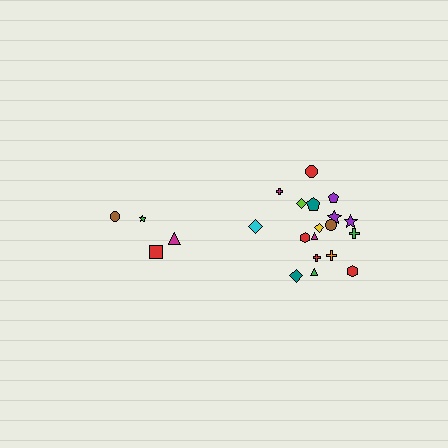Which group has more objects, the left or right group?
The right group.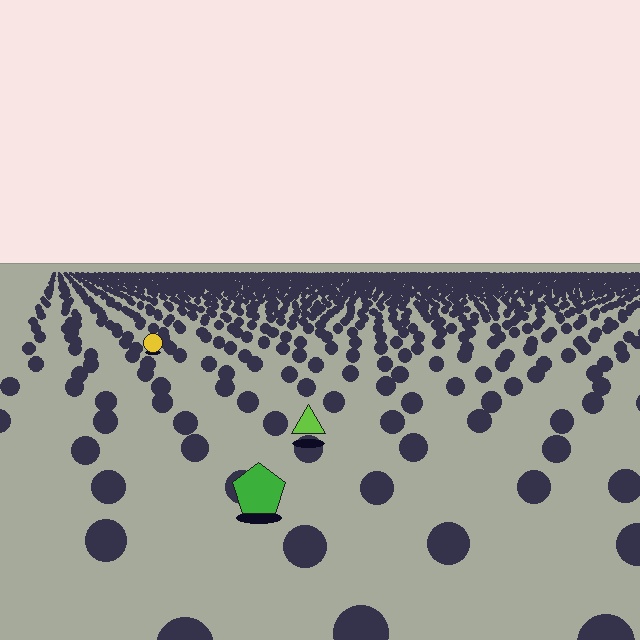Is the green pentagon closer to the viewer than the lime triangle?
Yes. The green pentagon is closer — you can tell from the texture gradient: the ground texture is coarser near it.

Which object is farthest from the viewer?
The yellow circle is farthest from the viewer. It appears smaller and the ground texture around it is denser.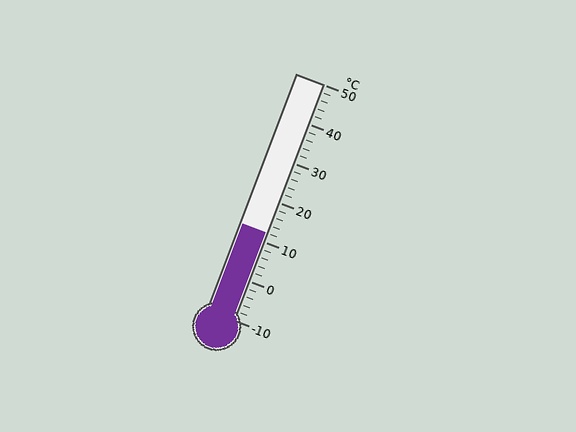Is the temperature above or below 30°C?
The temperature is below 30°C.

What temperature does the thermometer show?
The thermometer shows approximately 12°C.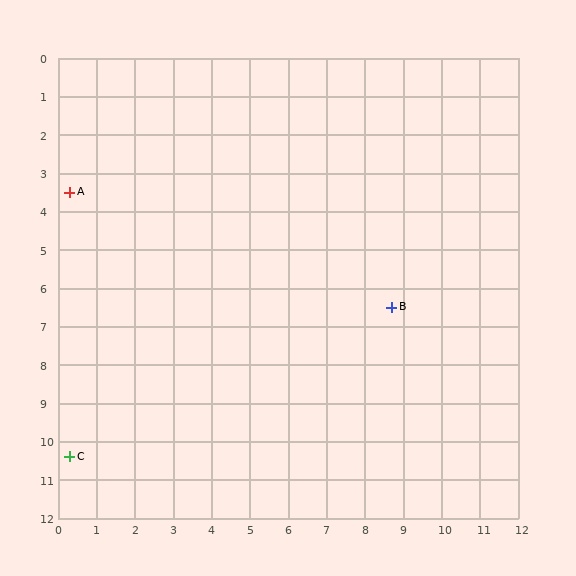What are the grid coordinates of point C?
Point C is at approximately (0.3, 10.4).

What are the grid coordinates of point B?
Point B is at approximately (8.7, 6.5).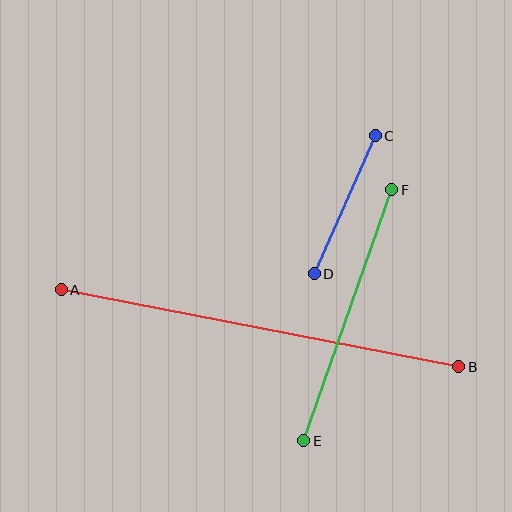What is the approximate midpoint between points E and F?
The midpoint is at approximately (348, 315) pixels.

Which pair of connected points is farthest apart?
Points A and B are farthest apart.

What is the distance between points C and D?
The distance is approximately 151 pixels.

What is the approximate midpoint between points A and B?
The midpoint is at approximately (260, 328) pixels.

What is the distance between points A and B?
The distance is approximately 405 pixels.